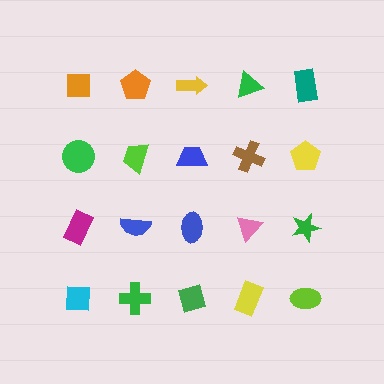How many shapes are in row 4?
5 shapes.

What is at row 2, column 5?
A yellow pentagon.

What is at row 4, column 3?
A green diamond.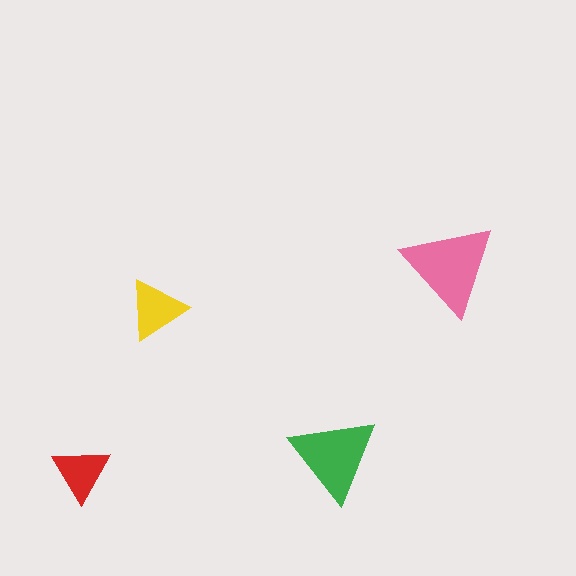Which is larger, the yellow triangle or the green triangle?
The green one.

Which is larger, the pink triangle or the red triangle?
The pink one.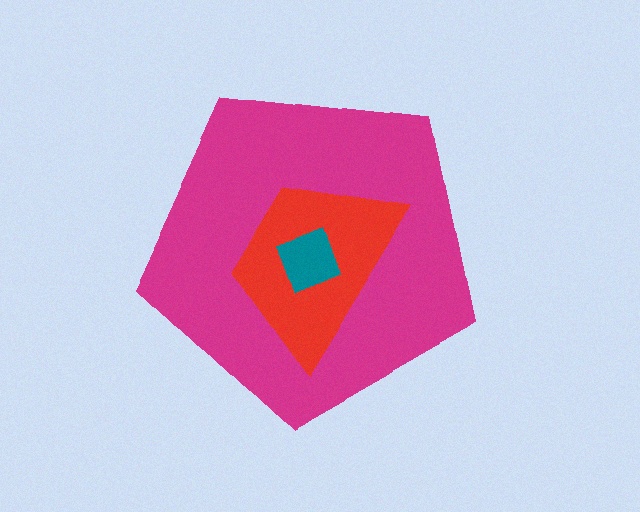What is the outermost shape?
The magenta pentagon.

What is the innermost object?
The teal square.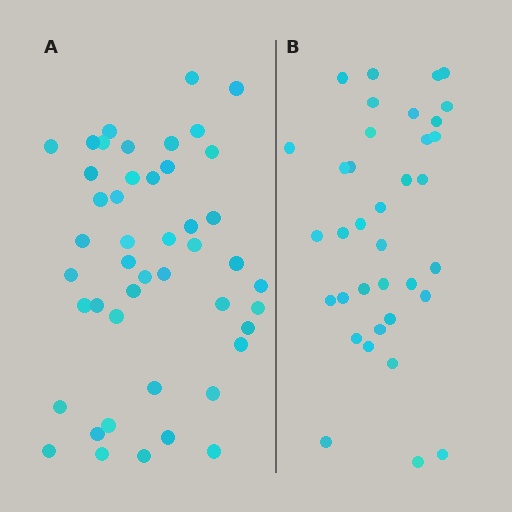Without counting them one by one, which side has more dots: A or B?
Region A (the left region) has more dots.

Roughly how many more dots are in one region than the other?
Region A has roughly 10 or so more dots than region B.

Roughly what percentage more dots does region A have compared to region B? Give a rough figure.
About 30% more.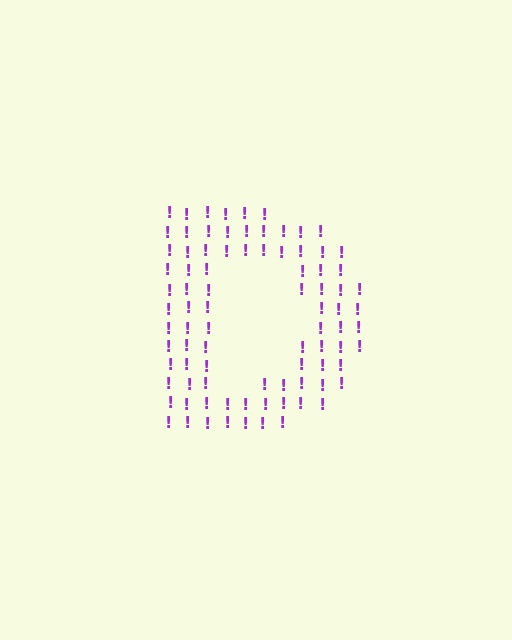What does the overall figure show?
The overall figure shows the letter D.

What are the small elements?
The small elements are exclamation marks.